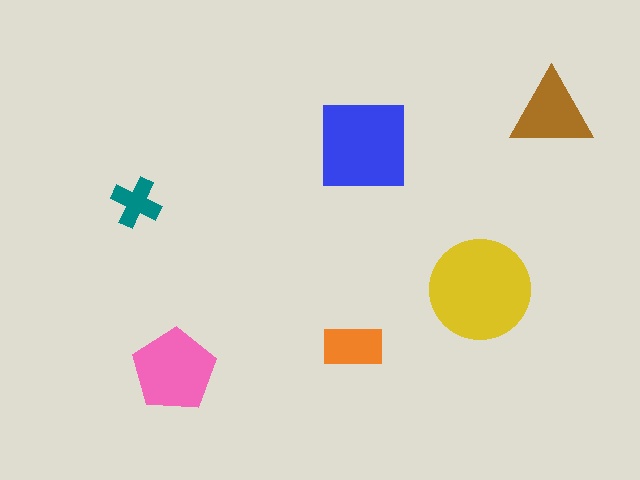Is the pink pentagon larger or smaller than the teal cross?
Larger.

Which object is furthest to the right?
The brown triangle is rightmost.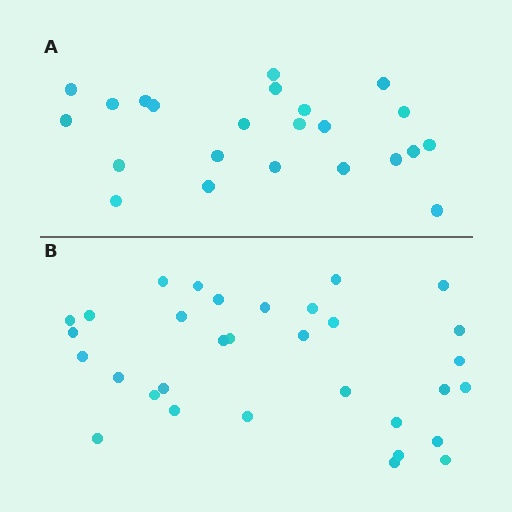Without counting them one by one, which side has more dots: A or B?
Region B (the bottom region) has more dots.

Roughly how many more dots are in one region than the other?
Region B has roughly 8 or so more dots than region A.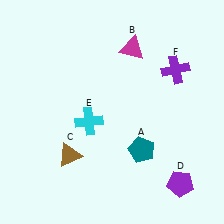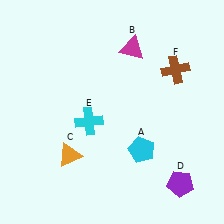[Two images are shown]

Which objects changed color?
A changed from teal to cyan. C changed from brown to orange. F changed from purple to brown.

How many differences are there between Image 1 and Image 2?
There are 3 differences between the two images.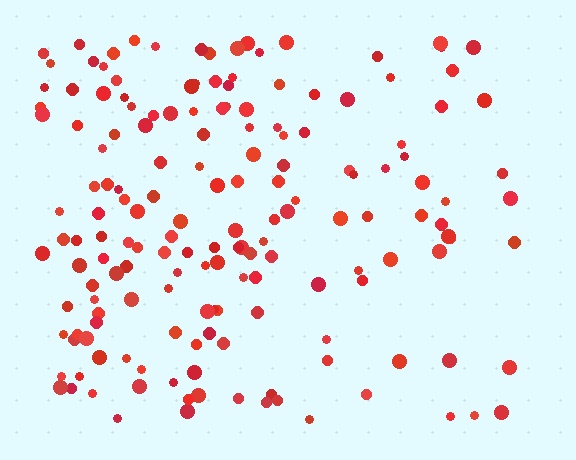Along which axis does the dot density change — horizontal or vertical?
Horizontal.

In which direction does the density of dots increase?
From right to left, with the left side densest.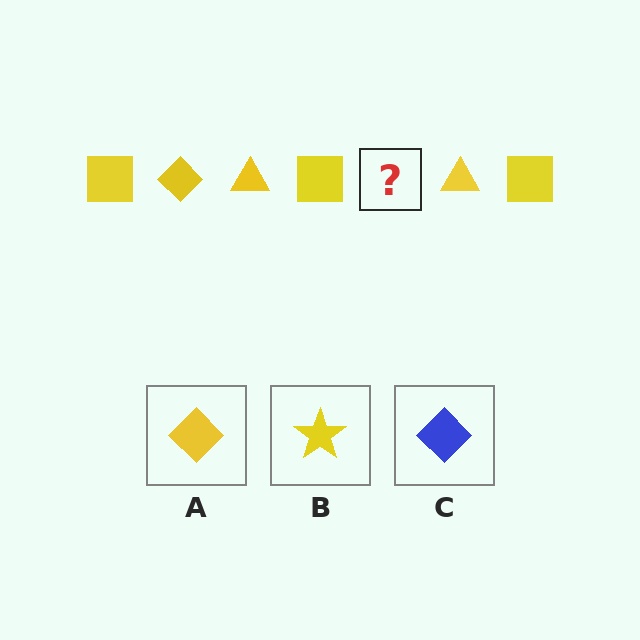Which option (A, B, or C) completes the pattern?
A.